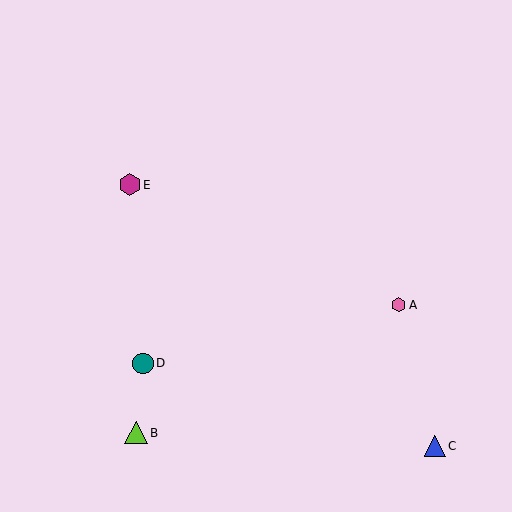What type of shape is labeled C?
Shape C is a blue triangle.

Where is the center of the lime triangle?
The center of the lime triangle is at (136, 433).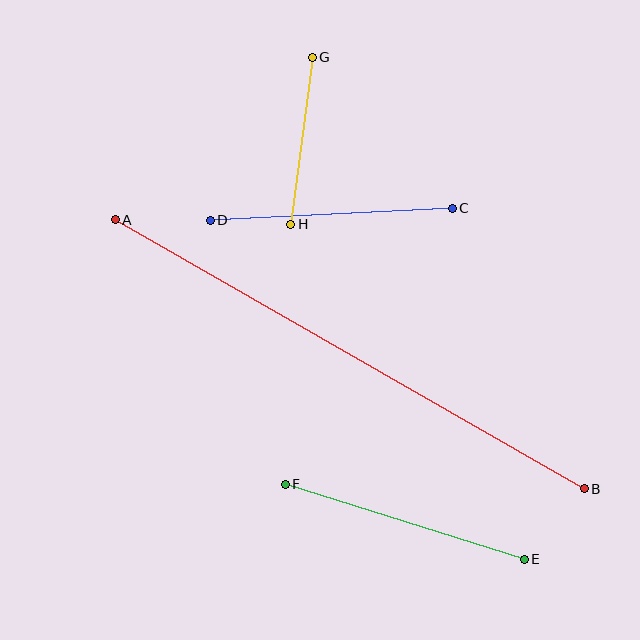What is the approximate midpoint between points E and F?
The midpoint is at approximately (405, 522) pixels.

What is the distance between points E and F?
The distance is approximately 251 pixels.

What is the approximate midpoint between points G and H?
The midpoint is at approximately (302, 141) pixels.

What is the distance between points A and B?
The distance is approximately 541 pixels.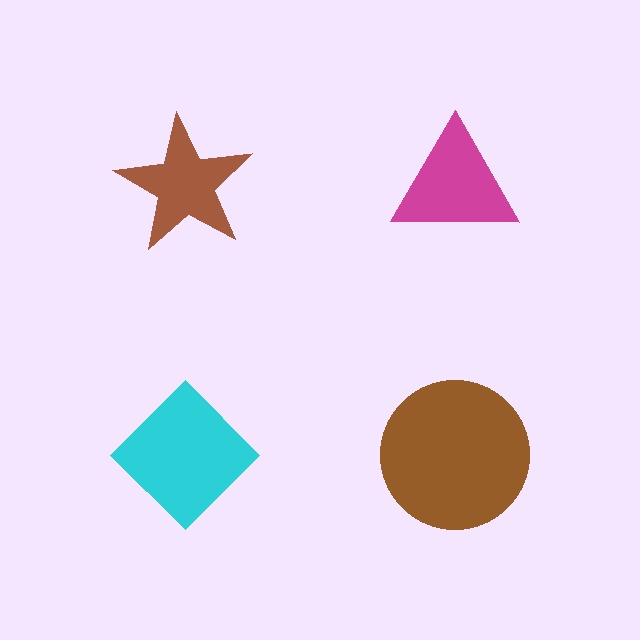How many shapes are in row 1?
2 shapes.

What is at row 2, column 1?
A cyan diamond.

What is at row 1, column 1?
A brown star.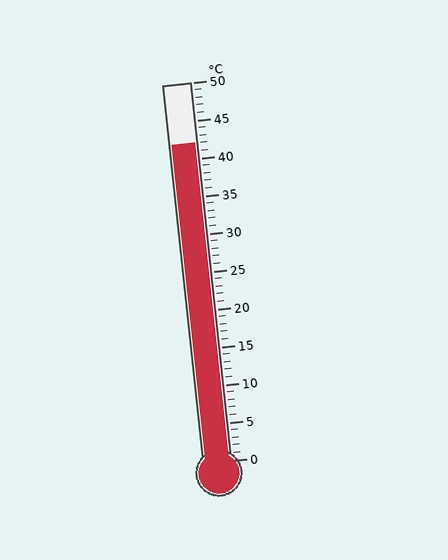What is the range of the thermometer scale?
The thermometer scale ranges from 0°C to 50°C.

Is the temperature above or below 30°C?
The temperature is above 30°C.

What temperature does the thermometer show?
The thermometer shows approximately 42°C.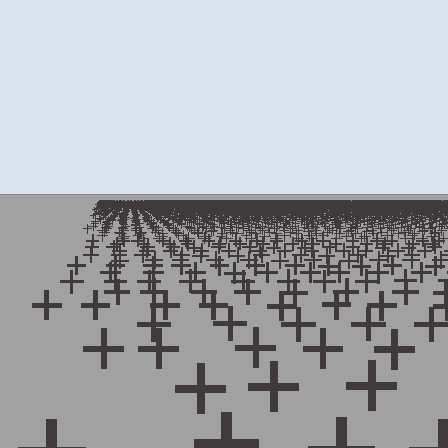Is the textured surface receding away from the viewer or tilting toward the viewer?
The surface is receding away from the viewer. Texture elements get smaller and denser toward the top.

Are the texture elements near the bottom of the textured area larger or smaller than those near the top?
Larger. Near the bottom, elements are closer to the viewer and appear at a bigger on-screen size.